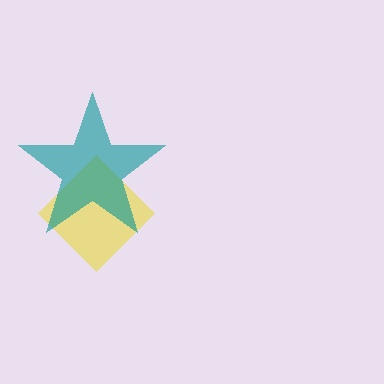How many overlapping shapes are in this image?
There are 2 overlapping shapes in the image.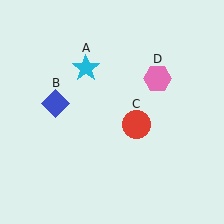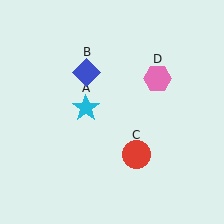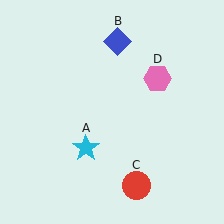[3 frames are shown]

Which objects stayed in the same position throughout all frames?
Pink hexagon (object D) remained stationary.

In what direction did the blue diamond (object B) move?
The blue diamond (object B) moved up and to the right.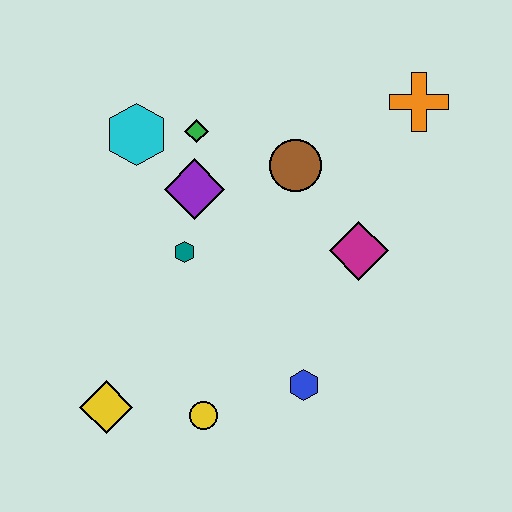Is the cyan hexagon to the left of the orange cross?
Yes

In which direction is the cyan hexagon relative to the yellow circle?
The cyan hexagon is above the yellow circle.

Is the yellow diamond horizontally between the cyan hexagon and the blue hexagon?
No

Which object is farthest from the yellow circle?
The orange cross is farthest from the yellow circle.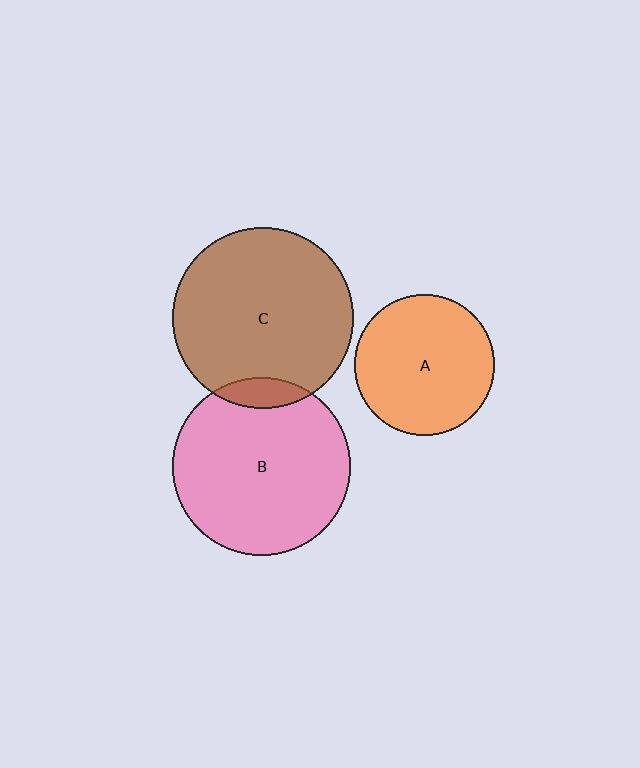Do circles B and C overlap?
Yes.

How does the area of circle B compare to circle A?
Approximately 1.6 times.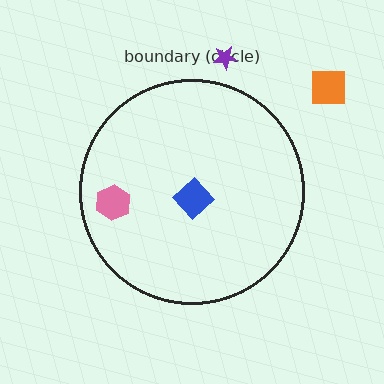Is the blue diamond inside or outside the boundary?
Inside.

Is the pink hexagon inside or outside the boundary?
Inside.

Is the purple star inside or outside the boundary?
Outside.